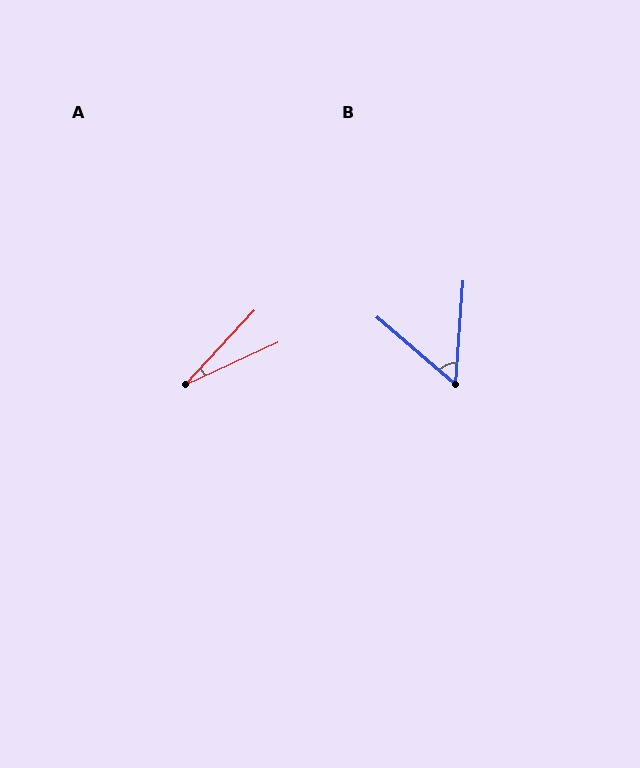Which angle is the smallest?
A, at approximately 22 degrees.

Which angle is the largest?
B, at approximately 53 degrees.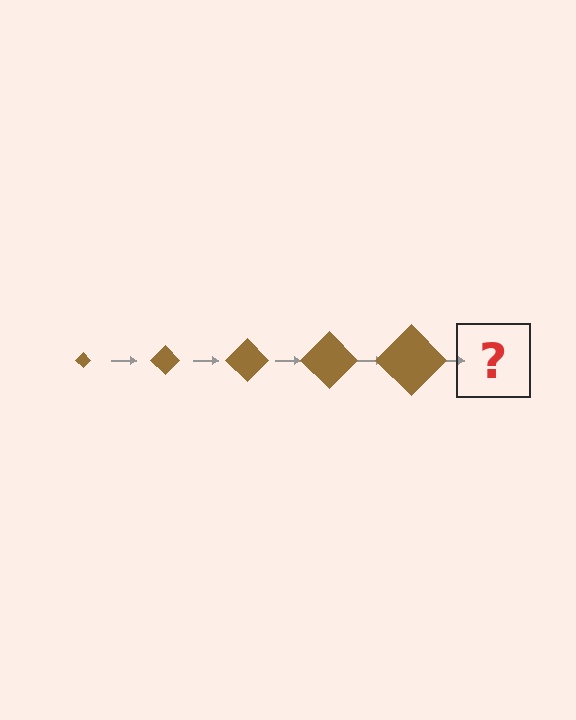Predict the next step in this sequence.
The next step is a brown diamond, larger than the previous one.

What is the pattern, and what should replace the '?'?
The pattern is that the diamond gets progressively larger each step. The '?' should be a brown diamond, larger than the previous one.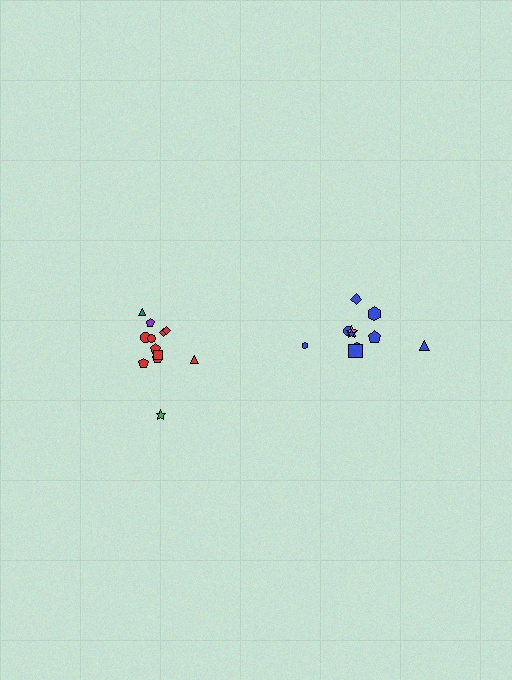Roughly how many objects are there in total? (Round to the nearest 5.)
Roughly 20 objects in total.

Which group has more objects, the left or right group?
The left group.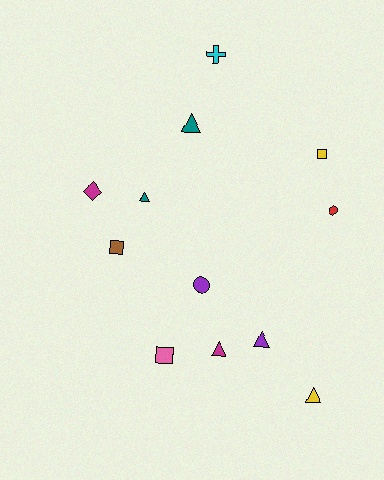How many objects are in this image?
There are 12 objects.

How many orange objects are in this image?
There are no orange objects.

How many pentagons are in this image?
There are no pentagons.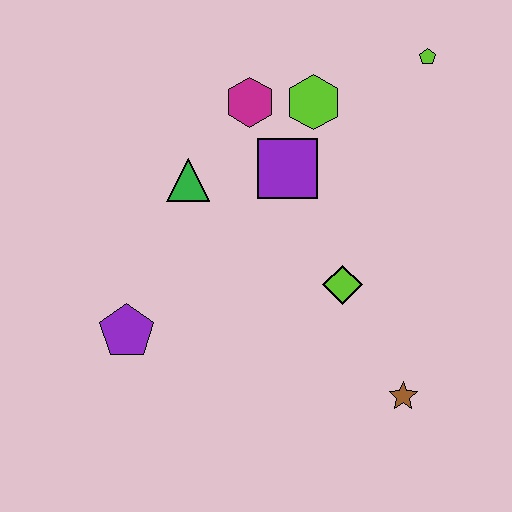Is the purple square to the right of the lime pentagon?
No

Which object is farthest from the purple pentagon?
The lime pentagon is farthest from the purple pentagon.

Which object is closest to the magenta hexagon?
The lime hexagon is closest to the magenta hexagon.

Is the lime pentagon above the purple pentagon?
Yes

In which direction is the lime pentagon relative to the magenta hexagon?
The lime pentagon is to the right of the magenta hexagon.